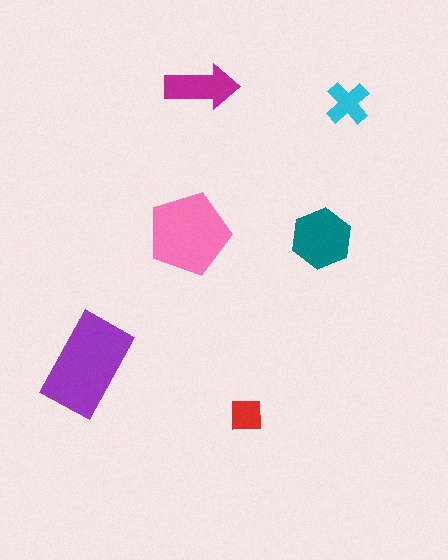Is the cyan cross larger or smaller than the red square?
Larger.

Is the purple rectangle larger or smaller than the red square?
Larger.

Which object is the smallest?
The red square.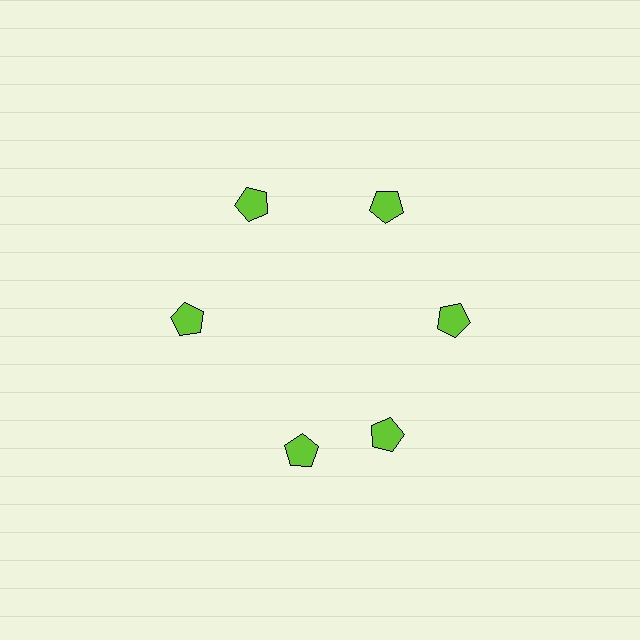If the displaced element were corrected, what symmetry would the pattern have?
It would have 6-fold rotational symmetry — the pattern would map onto itself every 60 degrees.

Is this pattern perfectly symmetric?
No. The 6 lime pentagons are arranged in a ring, but one element near the 7 o'clock position is rotated out of alignment along the ring, breaking the 6-fold rotational symmetry.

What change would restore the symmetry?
The symmetry would be restored by rotating it back into even spacing with its neighbors so that all 6 pentagons sit at equal angles and equal distance from the center.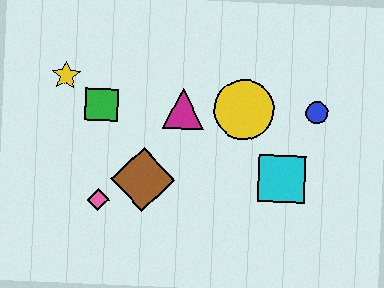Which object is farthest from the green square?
The blue circle is farthest from the green square.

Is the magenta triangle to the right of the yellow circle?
No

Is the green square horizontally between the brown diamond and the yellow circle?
No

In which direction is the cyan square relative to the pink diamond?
The cyan square is to the right of the pink diamond.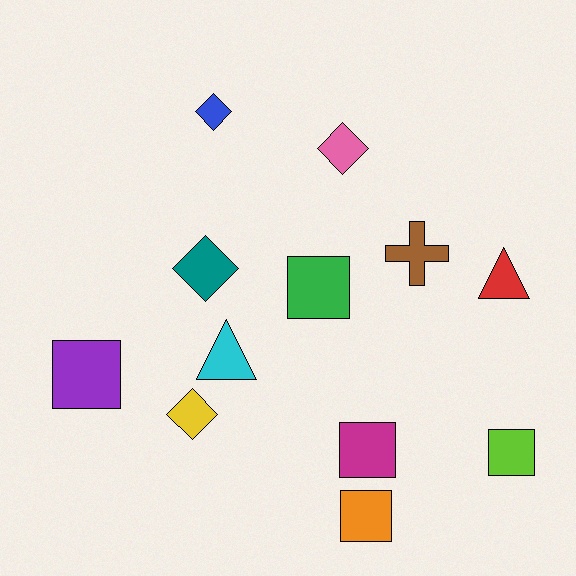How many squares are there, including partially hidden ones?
There are 5 squares.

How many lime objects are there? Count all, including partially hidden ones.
There is 1 lime object.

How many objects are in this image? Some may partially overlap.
There are 12 objects.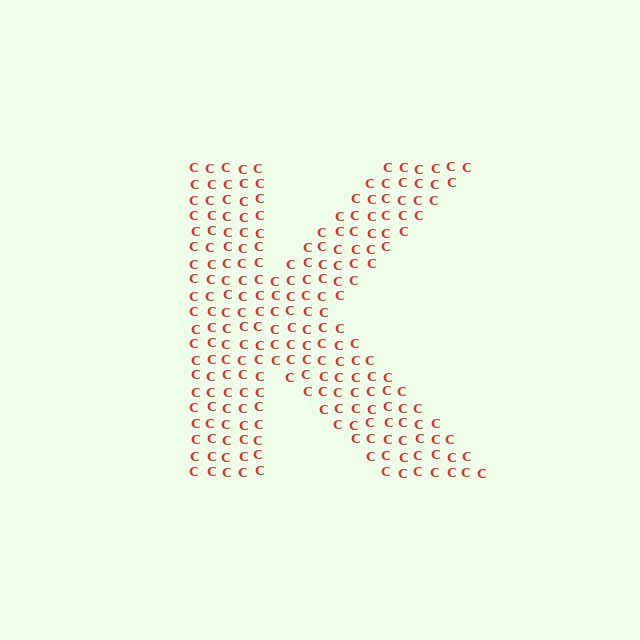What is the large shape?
The large shape is the letter K.